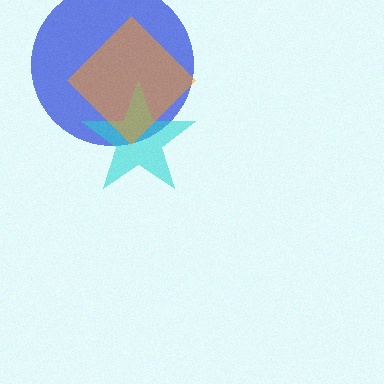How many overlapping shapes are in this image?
There are 3 overlapping shapes in the image.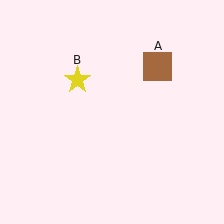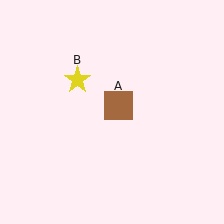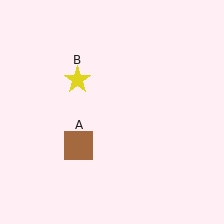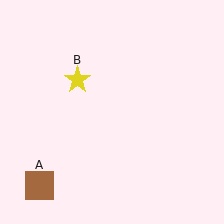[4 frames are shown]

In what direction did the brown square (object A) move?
The brown square (object A) moved down and to the left.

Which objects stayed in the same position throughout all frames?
Yellow star (object B) remained stationary.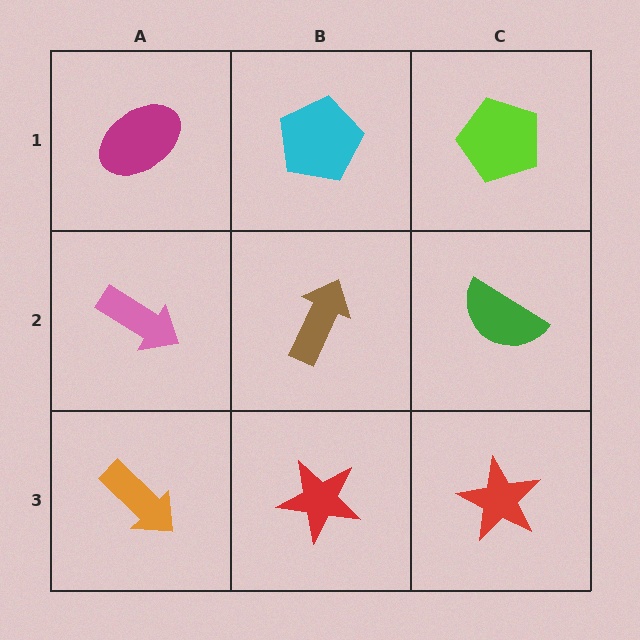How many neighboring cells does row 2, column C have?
3.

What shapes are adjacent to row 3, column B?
A brown arrow (row 2, column B), an orange arrow (row 3, column A), a red star (row 3, column C).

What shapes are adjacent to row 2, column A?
A magenta ellipse (row 1, column A), an orange arrow (row 3, column A), a brown arrow (row 2, column B).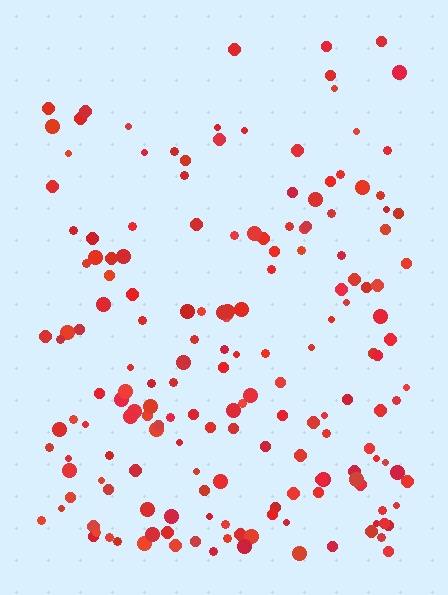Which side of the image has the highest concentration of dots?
The bottom.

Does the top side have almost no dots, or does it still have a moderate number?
Still a moderate number, just noticeably fewer than the bottom.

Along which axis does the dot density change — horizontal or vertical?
Vertical.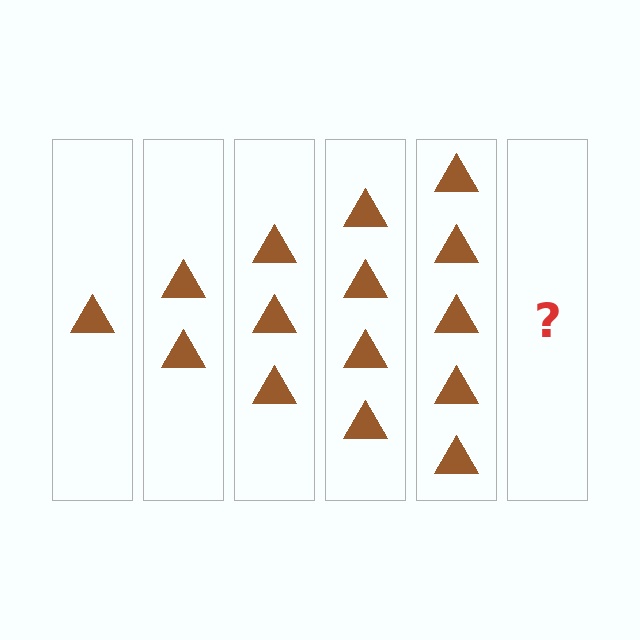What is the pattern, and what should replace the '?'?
The pattern is that each step adds one more triangle. The '?' should be 6 triangles.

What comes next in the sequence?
The next element should be 6 triangles.